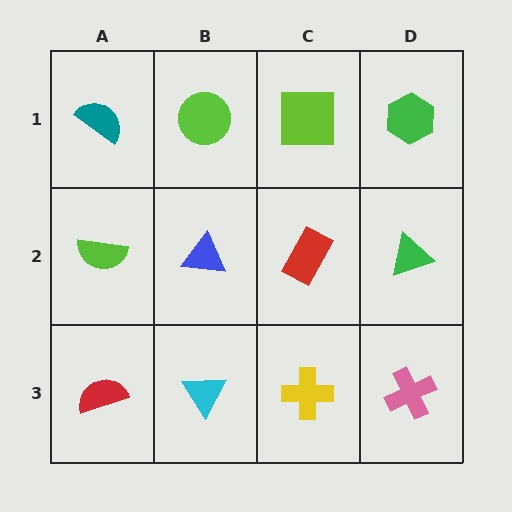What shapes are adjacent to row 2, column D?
A green hexagon (row 1, column D), a pink cross (row 3, column D), a red rectangle (row 2, column C).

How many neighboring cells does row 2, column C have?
4.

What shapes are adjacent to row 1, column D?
A green triangle (row 2, column D), a lime square (row 1, column C).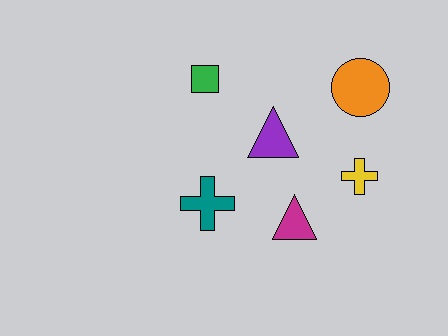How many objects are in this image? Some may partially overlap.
There are 6 objects.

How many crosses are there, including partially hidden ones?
There are 2 crosses.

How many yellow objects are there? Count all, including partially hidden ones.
There is 1 yellow object.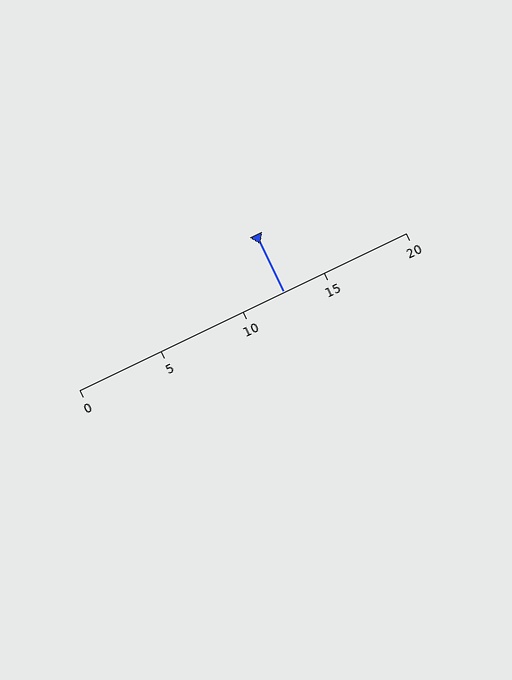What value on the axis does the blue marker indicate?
The marker indicates approximately 12.5.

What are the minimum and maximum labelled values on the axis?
The axis runs from 0 to 20.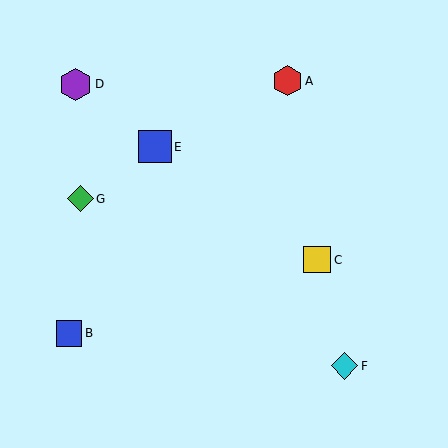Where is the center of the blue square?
The center of the blue square is at (69, 333).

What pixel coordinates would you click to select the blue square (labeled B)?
Click at (69, 333) to select the blue square B.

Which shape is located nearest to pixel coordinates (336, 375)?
The cyan diamond (labeled F) at (344, 366) is nearest to that location.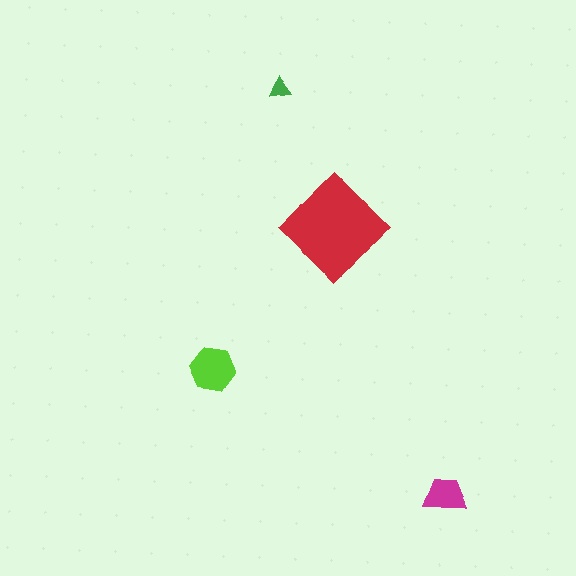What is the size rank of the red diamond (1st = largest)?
1st.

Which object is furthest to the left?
The lime hexagon is leftmost.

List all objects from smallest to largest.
The green triangle, the magenta trapezoid, the lime hexagon, the red diamond.